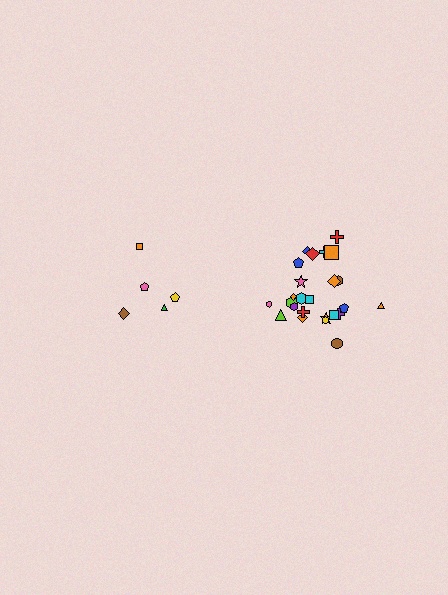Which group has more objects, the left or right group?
The right group.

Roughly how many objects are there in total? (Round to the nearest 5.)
Roughly 30 objects in total.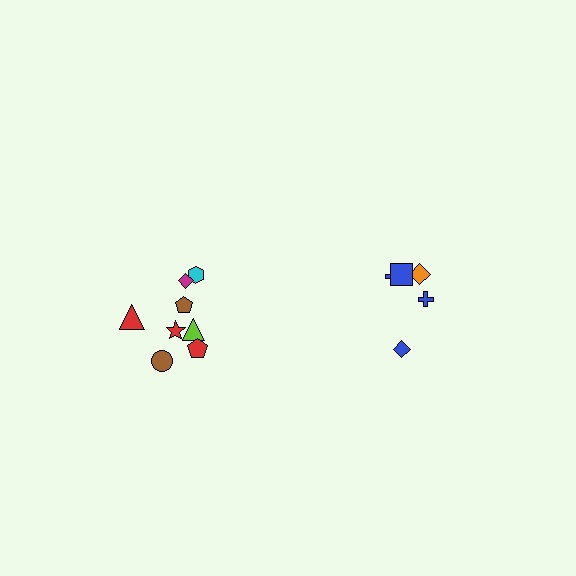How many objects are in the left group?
There are 8 objects.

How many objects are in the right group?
There are 5 objects.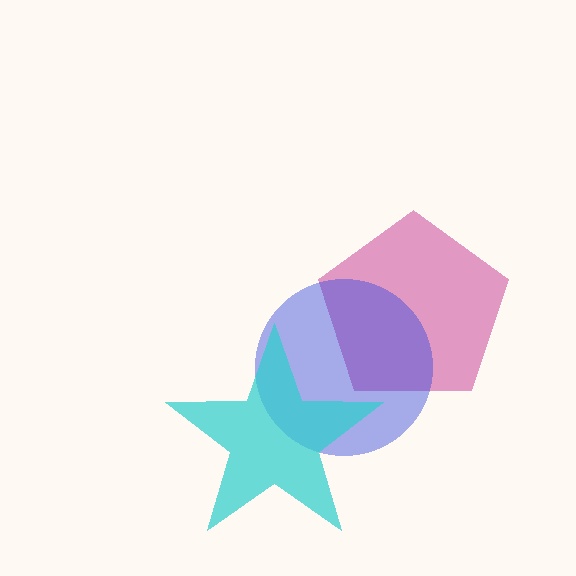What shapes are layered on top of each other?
The layered shapes are: a magenta pentagon, a blue circle, a cyan star.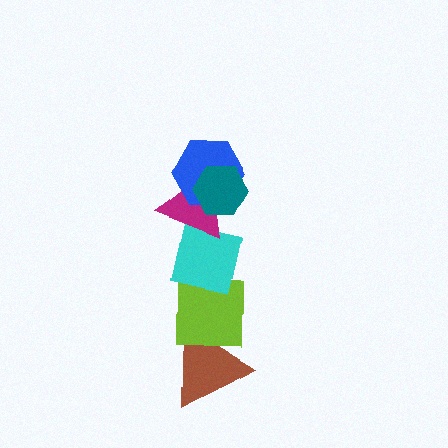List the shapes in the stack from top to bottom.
From top to bottom: the teal hexagon, the blue hexagon, the magenta triangle, the cyan square, the lime square, the brown triangle.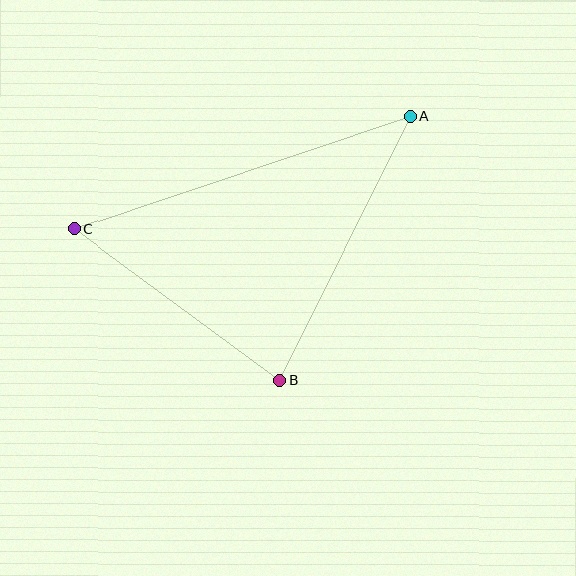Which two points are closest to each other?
Points B and C are closest to each other.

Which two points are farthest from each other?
Points A and C are farthest from each other.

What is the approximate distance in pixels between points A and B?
The distance between A and B is approximately 295 pixels.